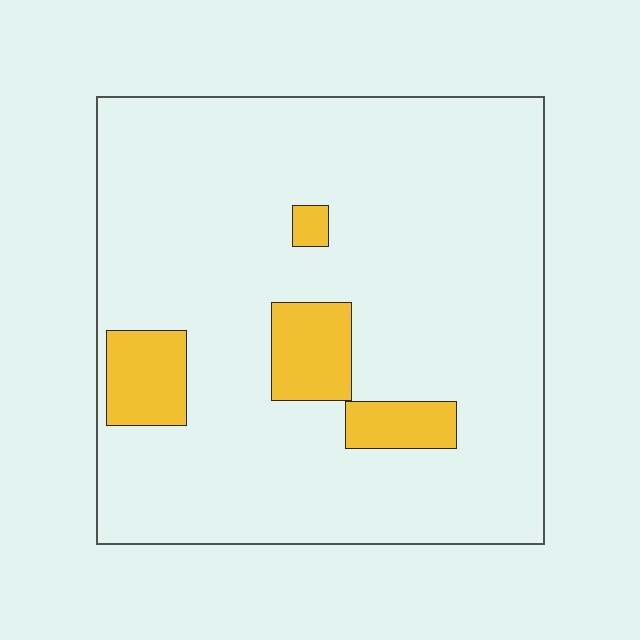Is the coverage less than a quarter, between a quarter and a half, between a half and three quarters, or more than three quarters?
Less than a quarter.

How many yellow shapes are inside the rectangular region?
4.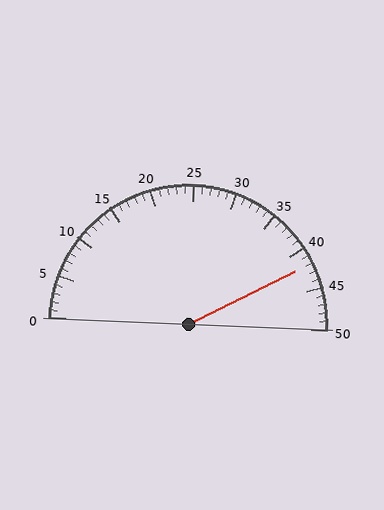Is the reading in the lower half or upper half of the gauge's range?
The reading is in the upper half of the range (0 to 50).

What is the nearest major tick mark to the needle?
The nearest major tick mark is 40.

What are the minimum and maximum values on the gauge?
The gauge ranges from 0 to 50.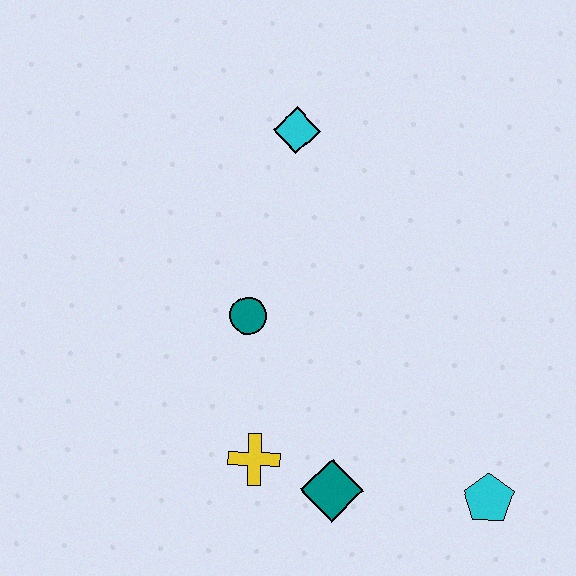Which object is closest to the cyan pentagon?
The teal diamond is closest to the cyan pentagon.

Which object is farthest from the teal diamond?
The cyan diamond is farthest from the teal diamond.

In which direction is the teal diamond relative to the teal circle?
The teal diamond is below the teal circle.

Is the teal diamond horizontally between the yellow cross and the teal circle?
No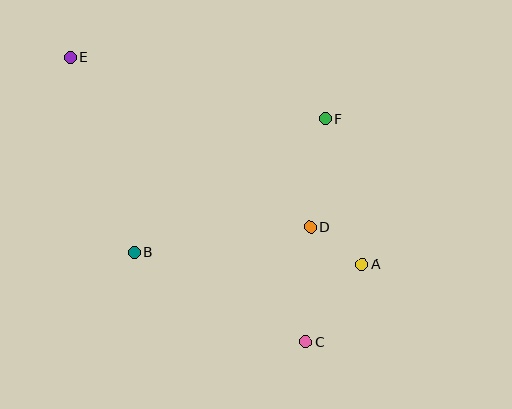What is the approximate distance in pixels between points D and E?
The distance between D and E is approximately 293 pixels.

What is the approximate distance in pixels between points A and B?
The distance between A and B is approximately 229 pixels.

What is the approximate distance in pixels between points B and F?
The distance between B and F is approximately 233 pixels.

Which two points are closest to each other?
Points A and D are closest to each other.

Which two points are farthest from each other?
Points C and E are farthest from each other.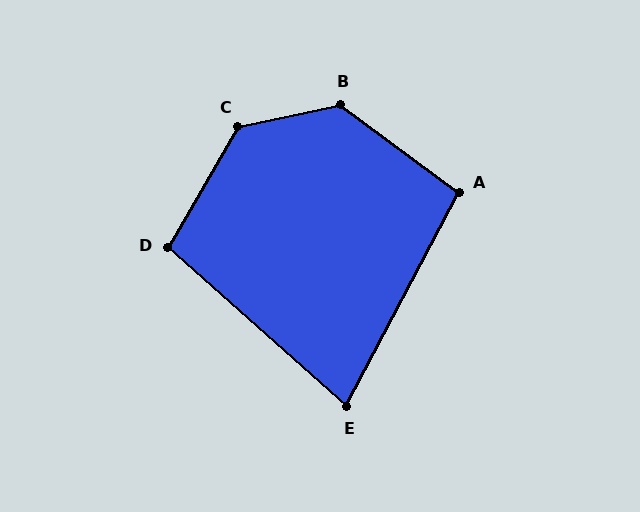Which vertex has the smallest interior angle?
E, at approximately 76 degrees.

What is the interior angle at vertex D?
Approximately 101 degrees (obtuse).